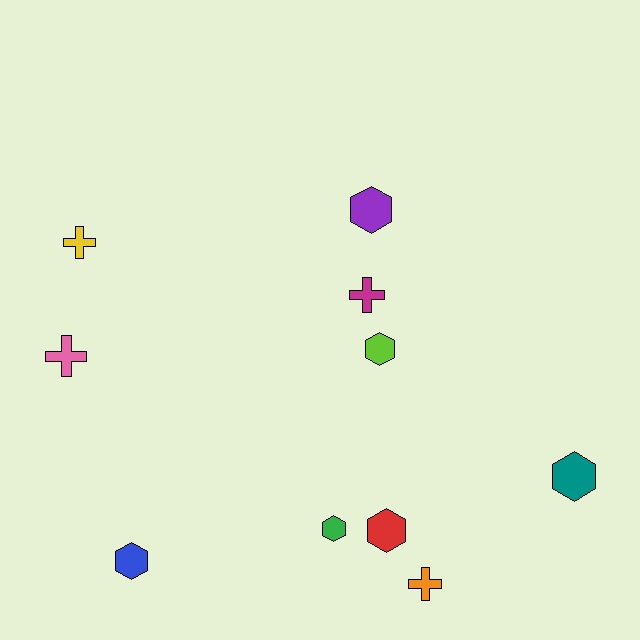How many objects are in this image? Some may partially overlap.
There are 10 objects.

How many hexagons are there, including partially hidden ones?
There are 6 hexagons.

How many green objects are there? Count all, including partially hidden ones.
There is 1 green object.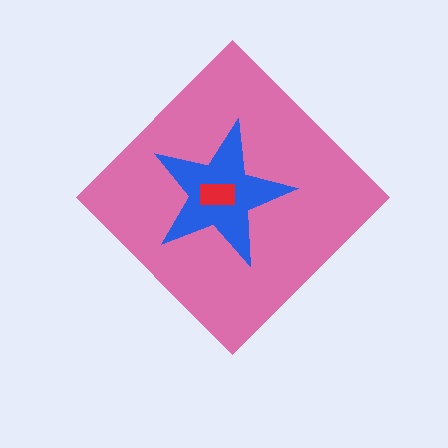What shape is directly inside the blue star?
The red rectangle.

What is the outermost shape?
The pink diamond.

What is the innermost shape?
The red rectangle.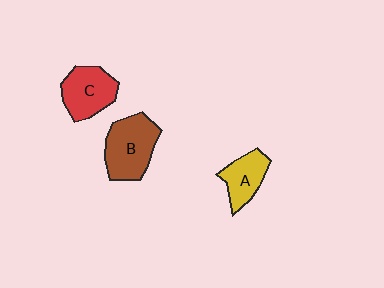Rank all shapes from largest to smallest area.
From largest to smallest: B (brown), C (red), A (yellow).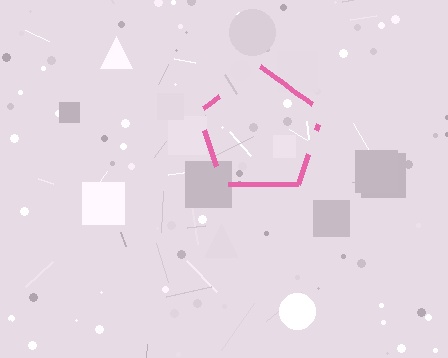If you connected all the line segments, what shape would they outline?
They would outline a pentagon.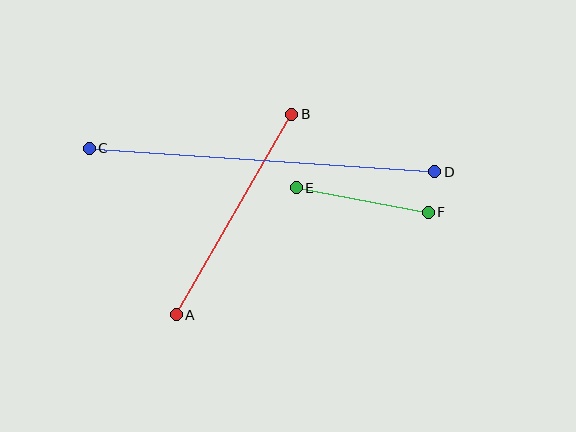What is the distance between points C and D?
The distance is approximately 346 pixels.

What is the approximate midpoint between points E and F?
The midpoint is at approximately (362, 200) pixels.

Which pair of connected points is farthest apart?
Points C and D are farthest apart.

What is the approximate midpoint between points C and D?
The midpoint is at approximately (262, 160) pixels.